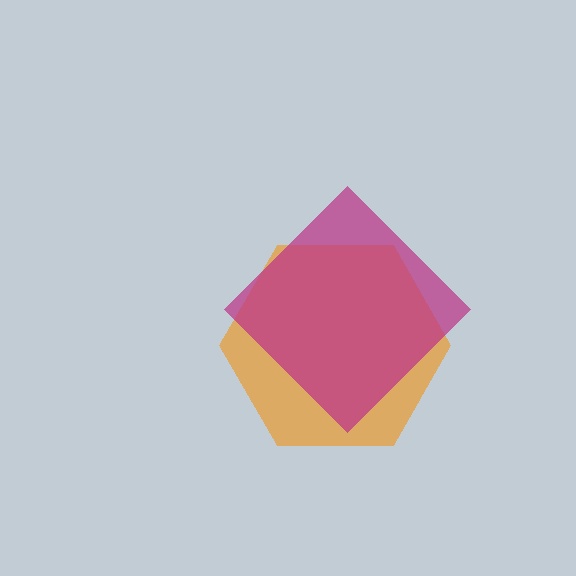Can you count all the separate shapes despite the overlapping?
Yes, there are 2 separate shapes.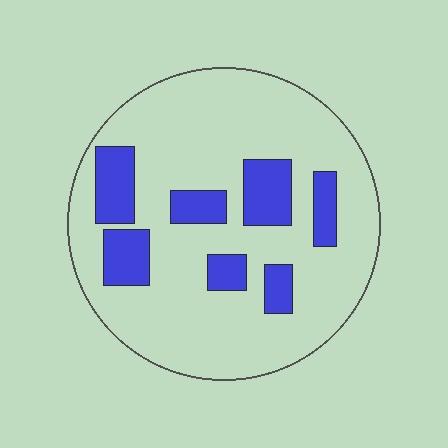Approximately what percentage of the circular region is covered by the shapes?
Approximately 20%.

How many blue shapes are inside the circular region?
7.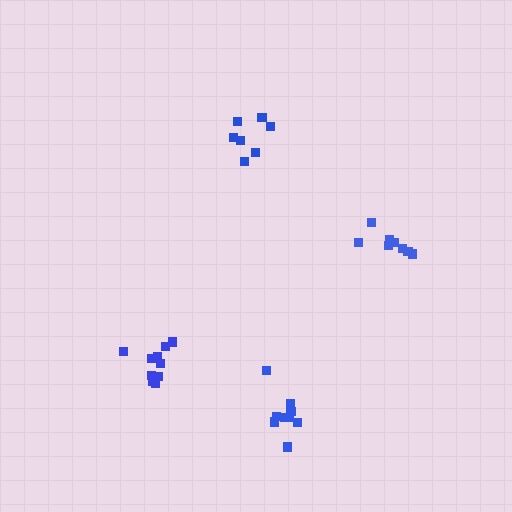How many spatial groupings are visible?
There are 4 spatial groupings.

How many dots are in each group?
Group 1: 10 dots, Group 2: 7 dots, Group 3: 8 dots, Group 4: 9 dots (34 total).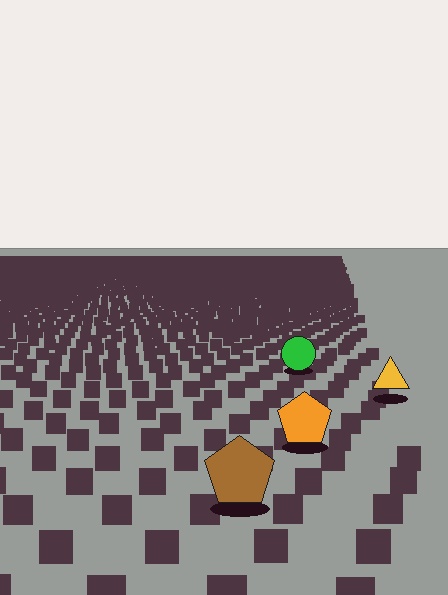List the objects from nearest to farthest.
From nearest to farthest: the brown pentagon, the orange pentagon, the yellow triangle, the green circle.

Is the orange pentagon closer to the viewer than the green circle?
Yes. The orange pentagon is closer — you can tell from the texture gradient: the ground texture is coarser near it.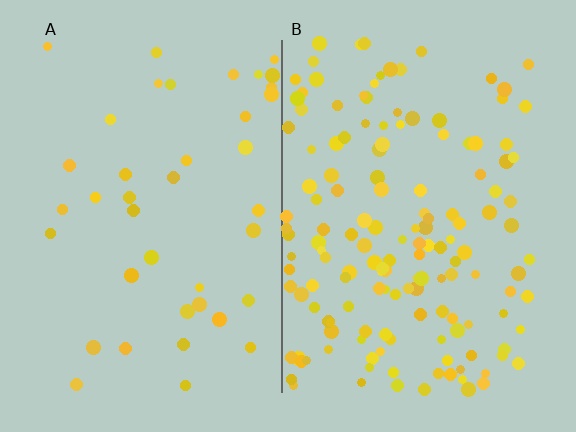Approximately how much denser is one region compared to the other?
Approximately 3.8× — region B over region A.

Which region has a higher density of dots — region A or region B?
B (the right).